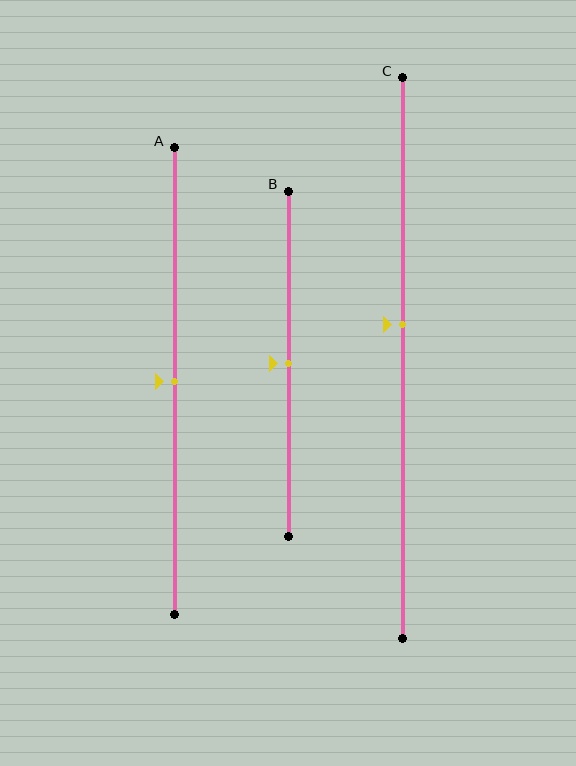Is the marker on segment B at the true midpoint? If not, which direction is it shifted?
Yes, the marker on segment B is at the true midpoint.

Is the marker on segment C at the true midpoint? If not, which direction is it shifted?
No, the marker on segment C is shifted upward by about 6% of the segment length.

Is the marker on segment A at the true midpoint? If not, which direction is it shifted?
Yes, the marker on segment A is at the true midpoint.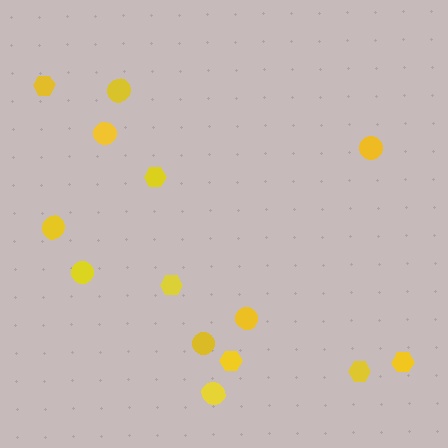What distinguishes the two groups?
There are 2 groups: one group of circles (8) and one group of hexagons (6).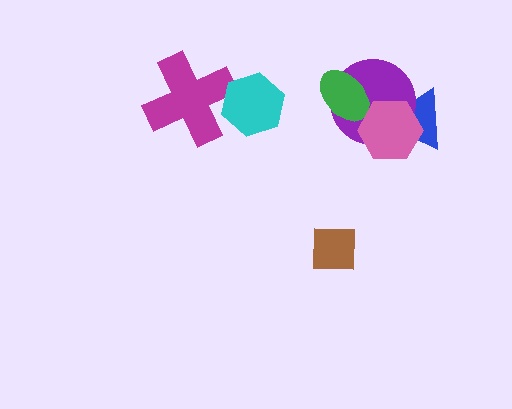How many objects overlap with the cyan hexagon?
1 object overlaps with the cyan hexagon.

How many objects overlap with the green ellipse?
1 object overlaps with the green ellipse.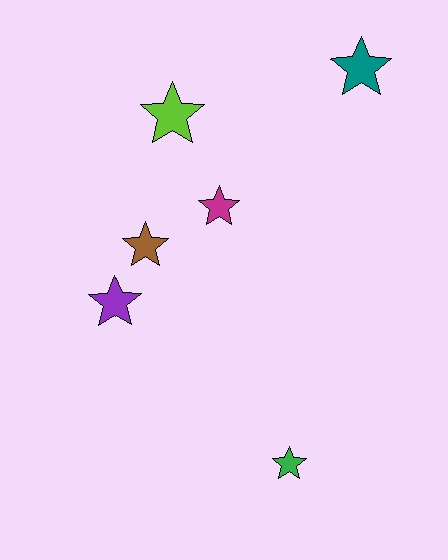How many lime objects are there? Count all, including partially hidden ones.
There is 1 lime object.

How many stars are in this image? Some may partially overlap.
There are 6 stars.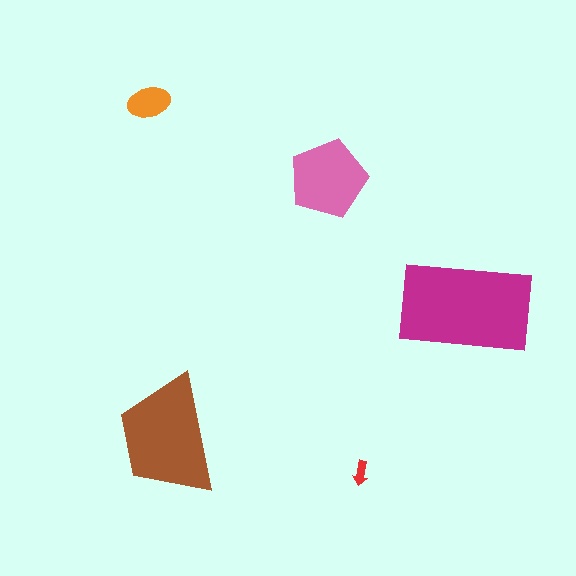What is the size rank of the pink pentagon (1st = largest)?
3rd.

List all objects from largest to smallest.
The magenta rectangle, the brown trapezoid, the pink pentagon, the orange ellipse, the red arrow.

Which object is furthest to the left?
The orange ellipse is leftmost.